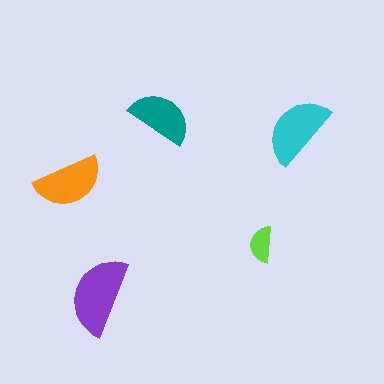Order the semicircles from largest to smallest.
the purple one, the cyan one, the orange one, the teal one, the lime one.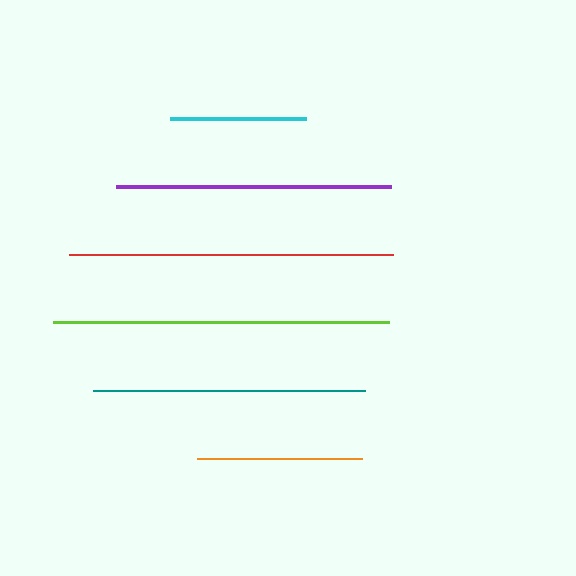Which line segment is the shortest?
The cyan line is the shortest at approximately 136 pixels.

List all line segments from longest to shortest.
From longest to shortest: lime, red, purple, teal, orange, cyan.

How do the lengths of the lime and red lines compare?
The lime and red lines are approximately the same length.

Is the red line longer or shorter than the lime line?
The lime line is longer than the red line.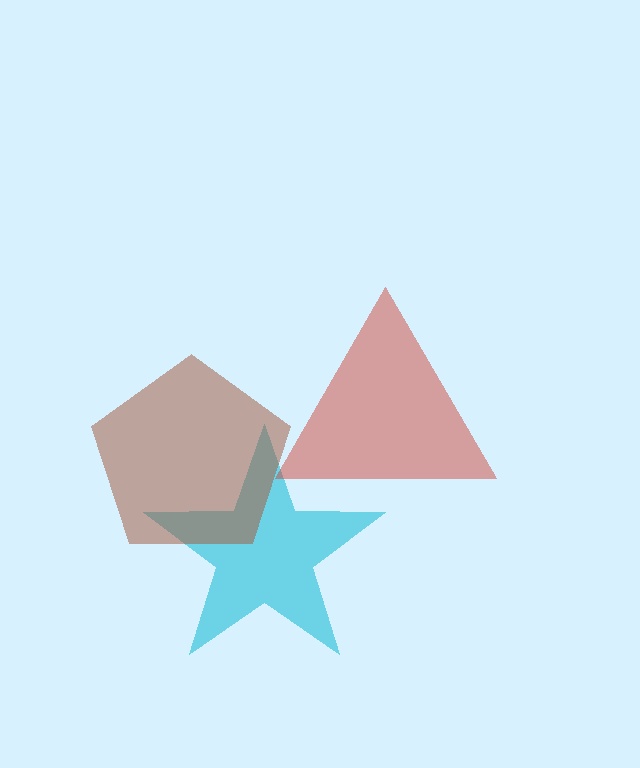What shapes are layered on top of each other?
The layered shapes are: a cyan star, a brown pentagon, a red triangle.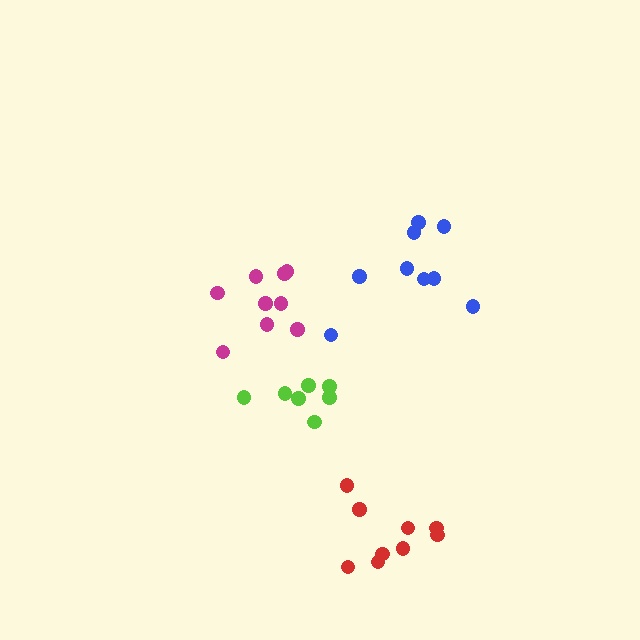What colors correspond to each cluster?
The clusters are colored: lime, magenta, red, blue.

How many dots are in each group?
Group 1: 7 dots, Group 2: 9 dots, Group 3: 9 dots, Group 4: 9 dots (34 total).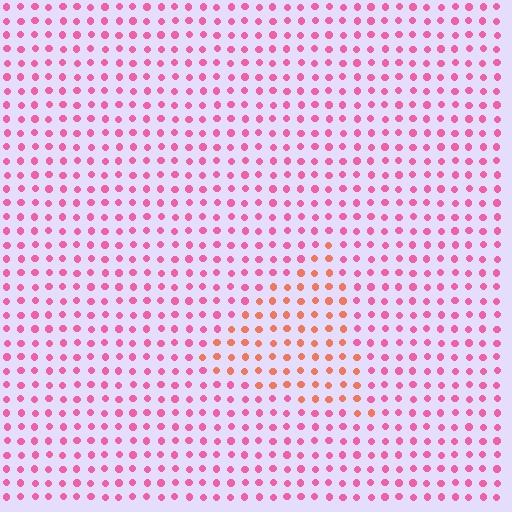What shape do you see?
I see a triangle.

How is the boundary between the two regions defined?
The boundary is defined purely by a slight shift in hue (about 40 degrees). Spacing, size, and orientation are identical on both sides.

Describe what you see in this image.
The image is filled with small pink elements in a uniform arrangement. A triangle-shaped region is visible where the elements are tinted to a slightly different hue, forming a subtle color boundary.